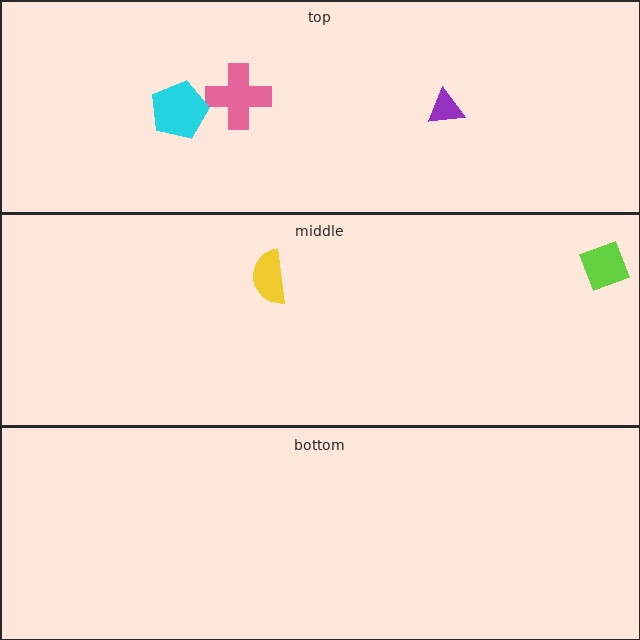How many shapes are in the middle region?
2.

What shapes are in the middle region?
The lime diamond, the yellow semicircle.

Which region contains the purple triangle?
The top region.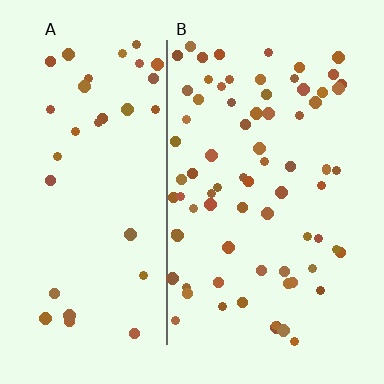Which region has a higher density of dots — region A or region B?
B (the right).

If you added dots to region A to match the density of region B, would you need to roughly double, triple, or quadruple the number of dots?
Approximately double.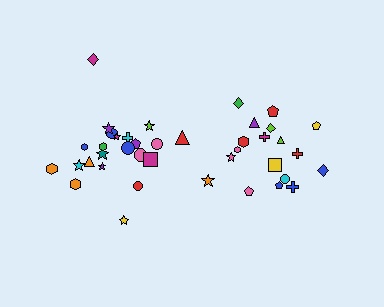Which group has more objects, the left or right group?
The left group.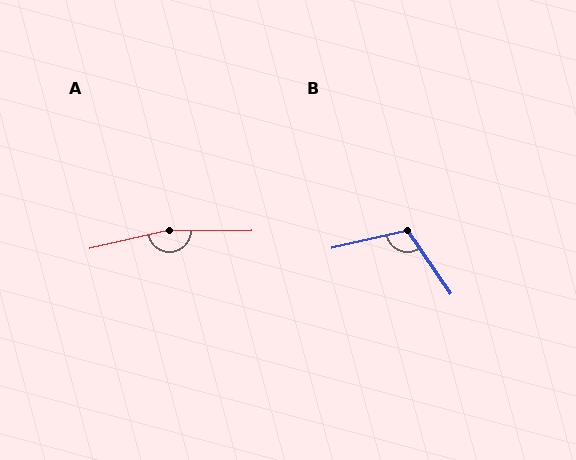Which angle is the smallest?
B, at approximately 112 degrees.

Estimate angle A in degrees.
Approximately 167 degrees.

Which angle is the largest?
A, at approximately 167 degrees.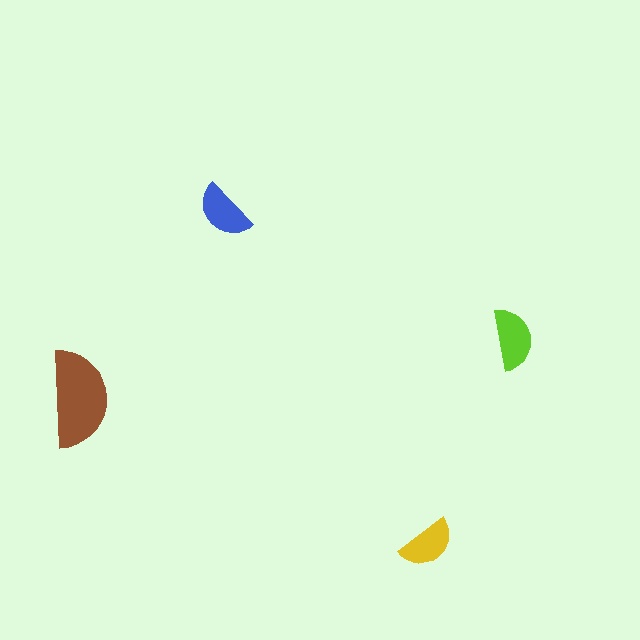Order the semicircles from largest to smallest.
the brown one, the lime one, the blue one, the yellow one.